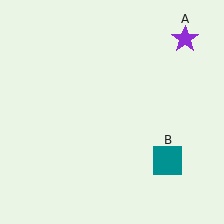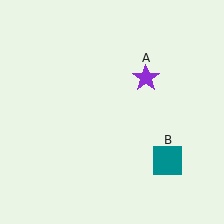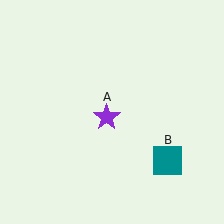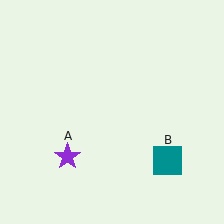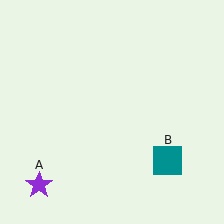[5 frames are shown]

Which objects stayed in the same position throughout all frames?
Teal square (object B) remained stationary.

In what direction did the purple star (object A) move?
The purple star (object A) moved down and to the left.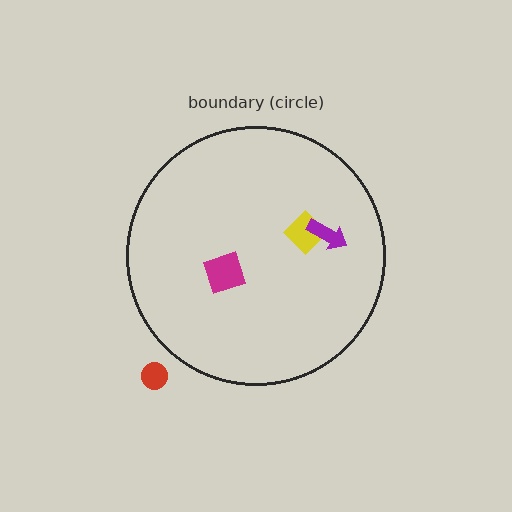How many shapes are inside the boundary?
3 inside, 1 outside.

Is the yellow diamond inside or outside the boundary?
Inside.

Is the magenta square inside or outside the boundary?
Inside.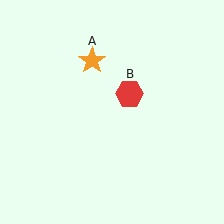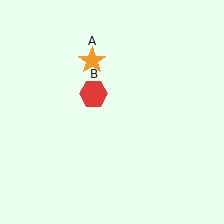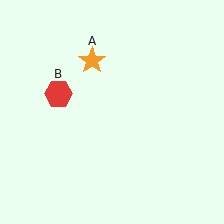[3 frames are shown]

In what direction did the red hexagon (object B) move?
The red hexagon (object B) moved left.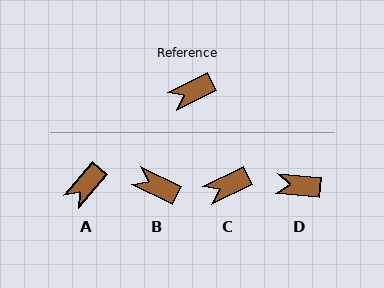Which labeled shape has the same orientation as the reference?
C.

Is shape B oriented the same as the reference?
No, it is off by about 52 degrees.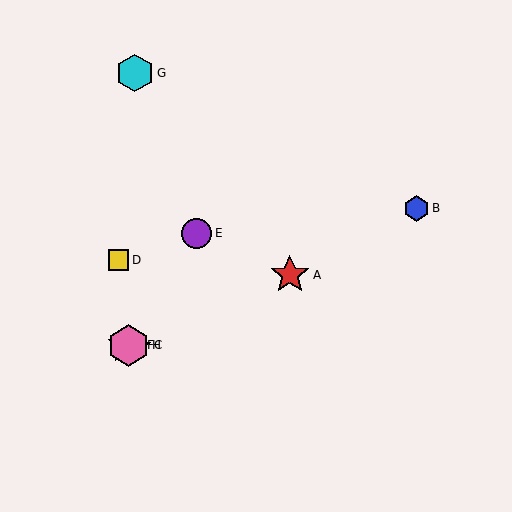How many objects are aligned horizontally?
3 objects (C, F, H) are aligned horizontally.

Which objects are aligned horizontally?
Objects C, F, H are aligned horizontally.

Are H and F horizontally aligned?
Yes, both are at y≈345.